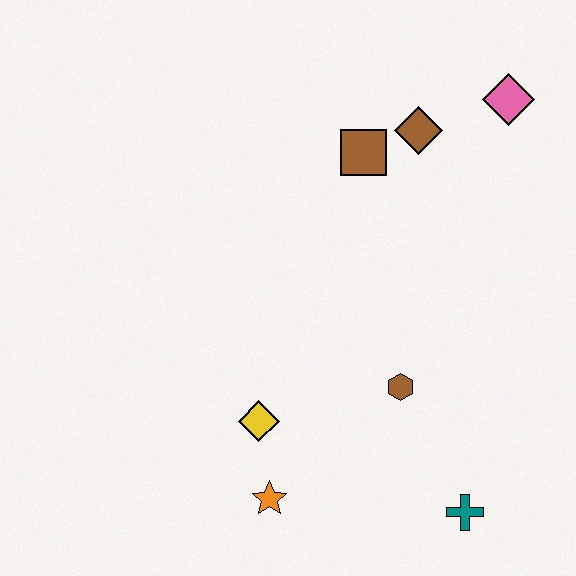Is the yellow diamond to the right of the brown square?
No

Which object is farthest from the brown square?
The teal cross is farthest from the brown square.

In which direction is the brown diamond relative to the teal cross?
The brown diamond is above the teal cross.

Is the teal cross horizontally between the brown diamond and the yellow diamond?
No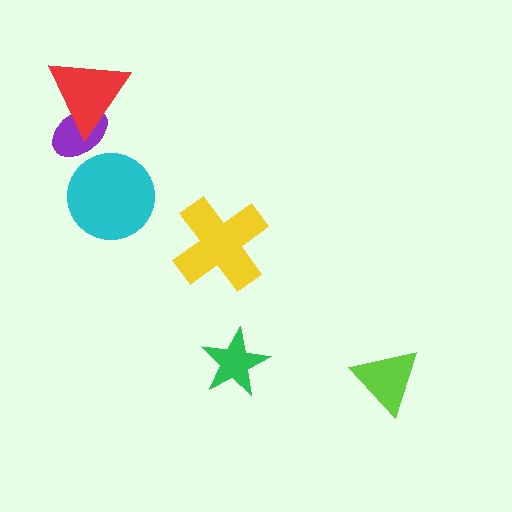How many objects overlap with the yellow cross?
0 objects overlap with the yellow cross.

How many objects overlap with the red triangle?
1 object overlaps with the red triangle.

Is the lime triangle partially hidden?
No, no other shape covers it.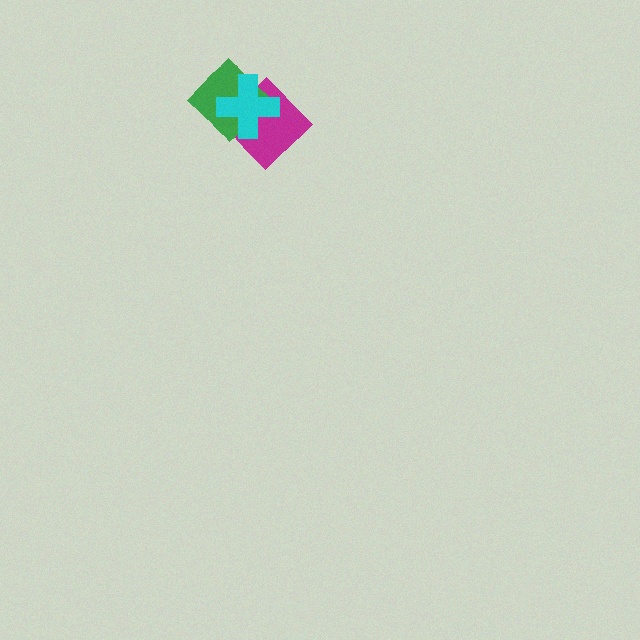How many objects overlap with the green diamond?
2 objects overlap with the green diamond.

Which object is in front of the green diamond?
The cyan cross is in front of the green diamond.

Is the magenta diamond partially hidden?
Yes, it is partially covered by another shape.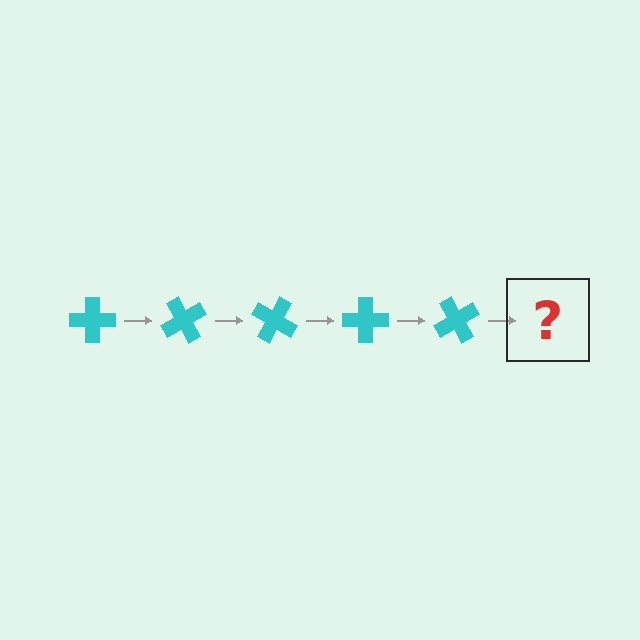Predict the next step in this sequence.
The next step is a cyan cross rotated 300 degrees.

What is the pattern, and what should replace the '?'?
The pattern is that the cross rotates 60 degrees each step. The '?' should be a cyan cross rotated 300 degrees.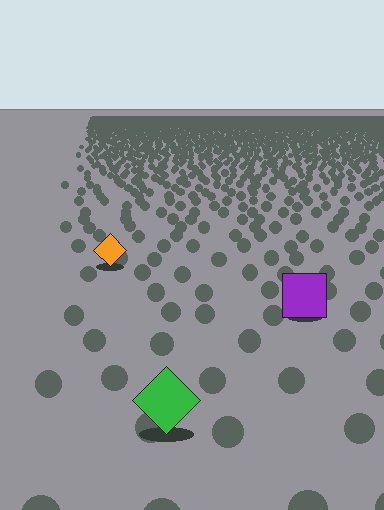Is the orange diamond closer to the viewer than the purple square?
No. The purple square is closer — you can tell from the texture gradient: the ground texture is coarser near it.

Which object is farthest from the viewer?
The orange diamond is farthest from the viewer. It appears smaller and the ground texture around it is denser.